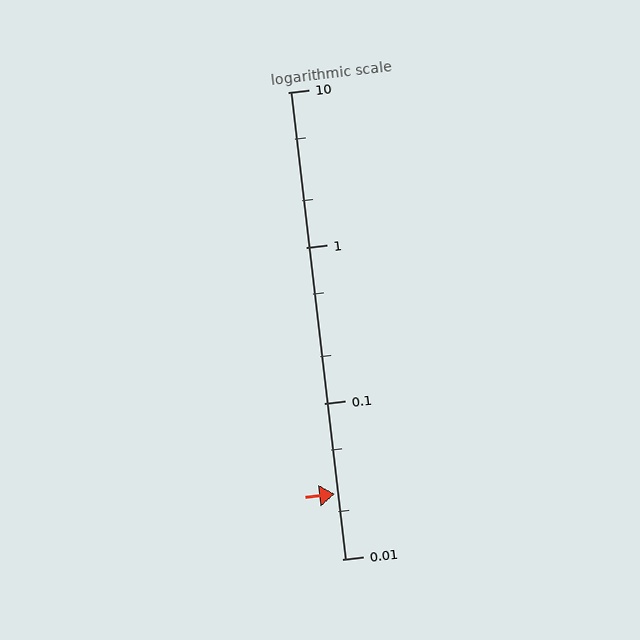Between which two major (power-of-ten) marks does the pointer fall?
The pointer is between 0.01 and 0.1.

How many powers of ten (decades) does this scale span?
The scale spans 3 decades, from 0.01 to 10.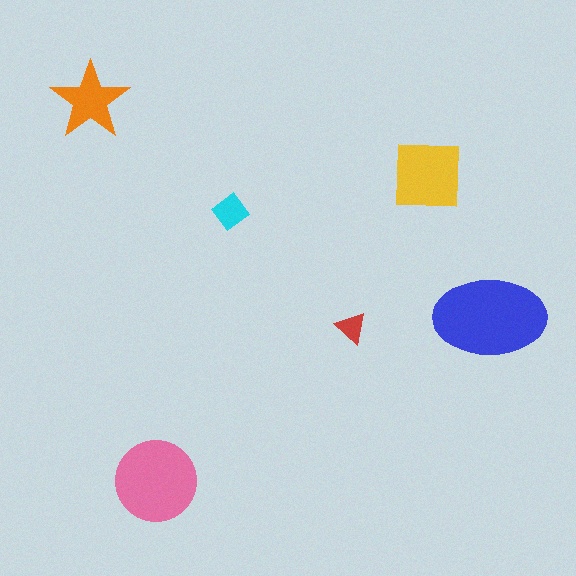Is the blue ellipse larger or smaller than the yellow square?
Larger.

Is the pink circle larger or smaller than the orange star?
Larger.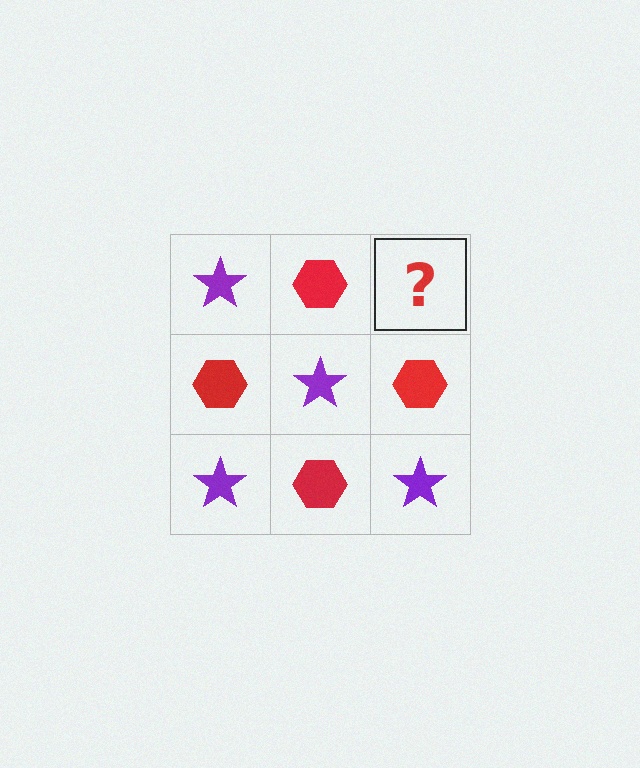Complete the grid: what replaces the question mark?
The question mark should be replaced with a purple star.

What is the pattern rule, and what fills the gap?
The rule is that it alternates purple star and red hexagon in a checkerboard pattern. The gap should be filled with a purple star.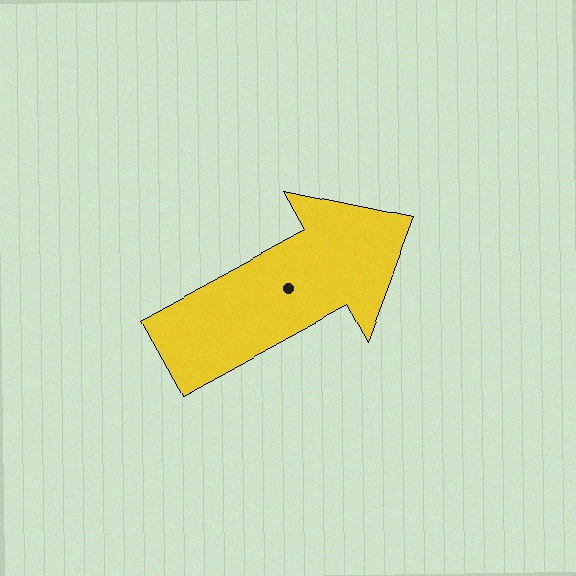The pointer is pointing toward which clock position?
Roughly 2 o'clock.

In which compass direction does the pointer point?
Northeast.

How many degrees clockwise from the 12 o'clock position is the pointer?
Approximately 61 degrees.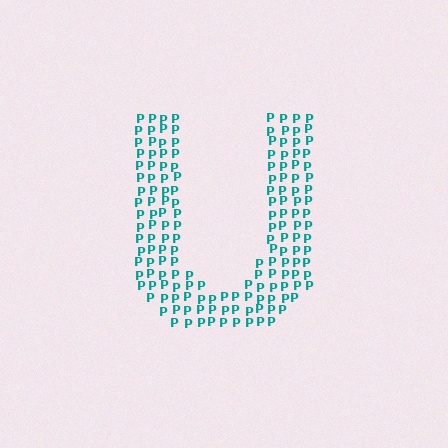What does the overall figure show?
The overall figure shows the letter U.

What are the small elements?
The small elements are letter P's.